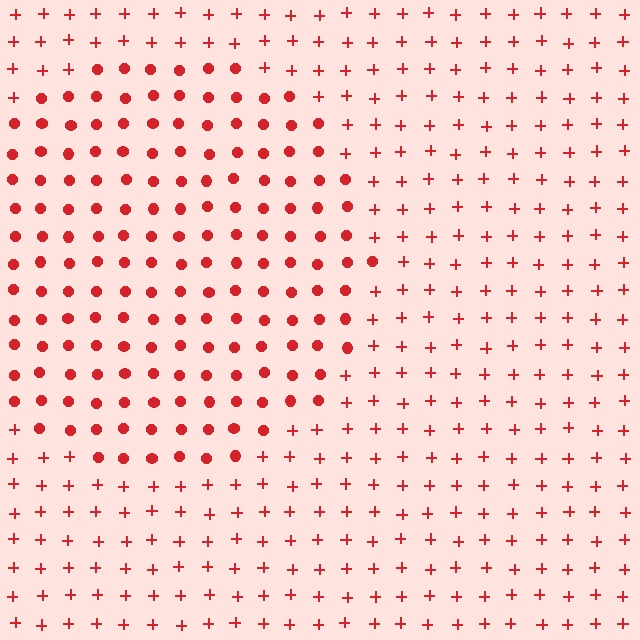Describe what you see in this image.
The image is filled with small red elements arranged in a uniform grid. A circle-shaped region contains circles, while the surrounding area contains plus signs. The boundary is defined purely by the change in element shape.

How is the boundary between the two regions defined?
The boundary is defined by a change in element shape: circles inside vs. plus signs outside. All elements share the same color and spacing.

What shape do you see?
I see a circle.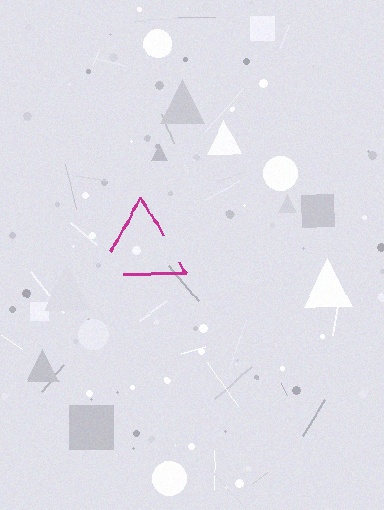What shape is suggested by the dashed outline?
The dashed outline suggests a triangle.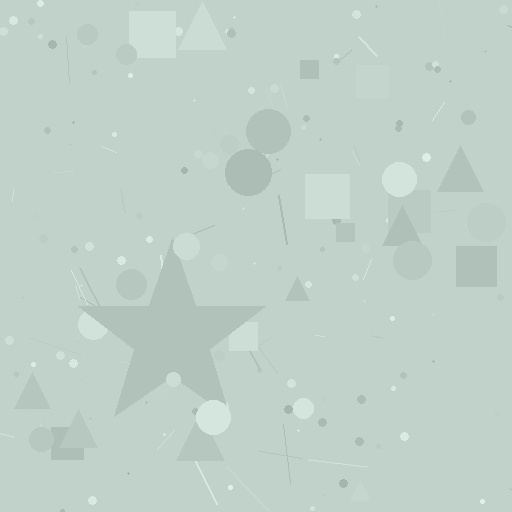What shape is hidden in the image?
A star is hidden in the image.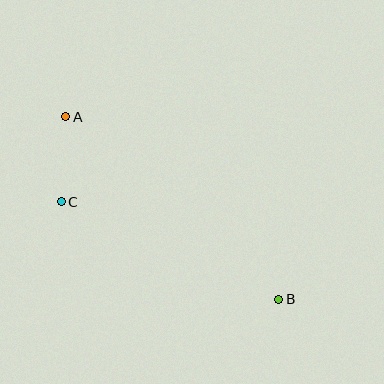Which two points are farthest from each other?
Points A and B are farthest from each other.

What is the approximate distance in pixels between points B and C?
The distance between B and C is approximately 238 pixels.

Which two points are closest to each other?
Points A and C are closest to each other.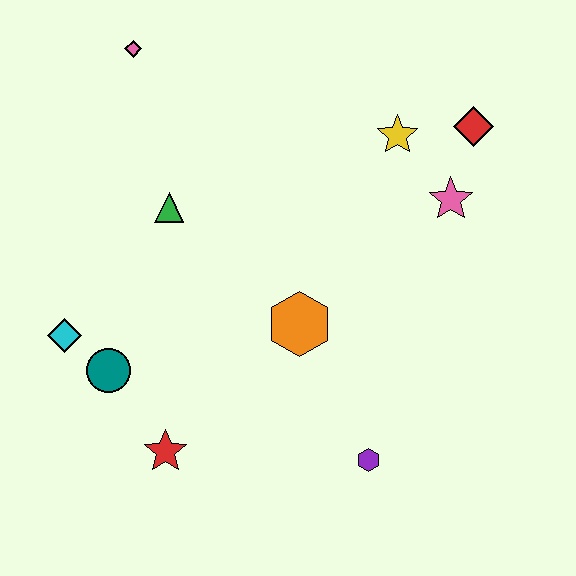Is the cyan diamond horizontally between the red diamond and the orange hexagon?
No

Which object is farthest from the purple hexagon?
The pink diamond is farthest from the purple hexagon.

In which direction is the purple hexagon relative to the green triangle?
The purple hexagon is below the green triangle.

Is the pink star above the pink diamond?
No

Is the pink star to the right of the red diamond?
No